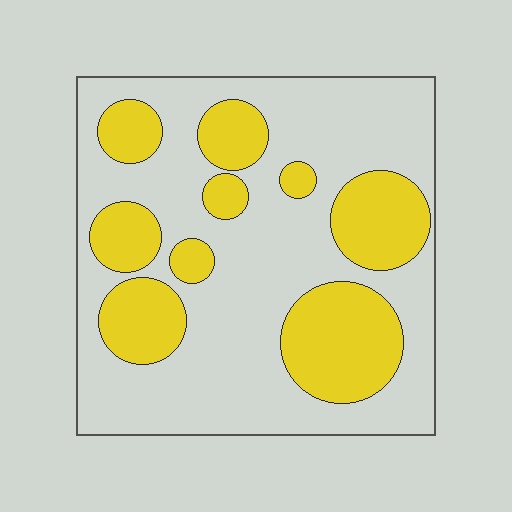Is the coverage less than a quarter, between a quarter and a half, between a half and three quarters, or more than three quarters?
Between a quarter and a half.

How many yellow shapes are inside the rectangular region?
9.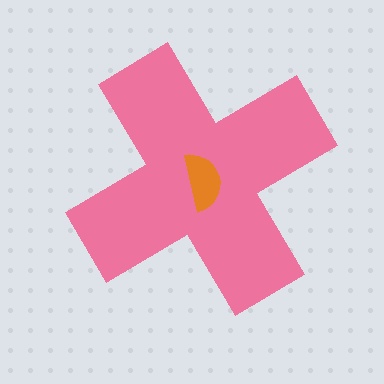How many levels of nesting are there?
2.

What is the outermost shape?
The pink cross.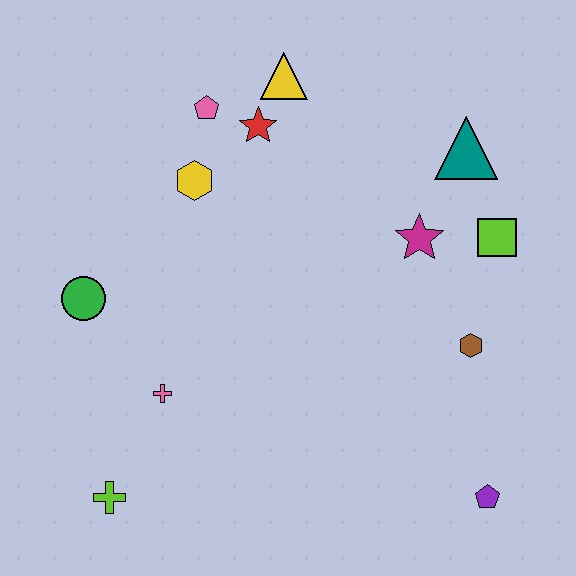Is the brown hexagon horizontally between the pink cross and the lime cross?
No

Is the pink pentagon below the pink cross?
No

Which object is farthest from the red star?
The purple pentagon is farthest from the red star.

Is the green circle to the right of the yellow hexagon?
No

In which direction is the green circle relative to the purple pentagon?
The green circle is to the left of the purple pentagon.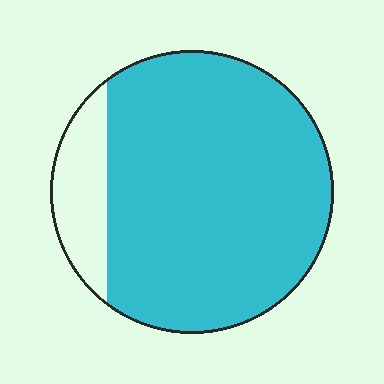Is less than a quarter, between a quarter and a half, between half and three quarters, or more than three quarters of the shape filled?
More than three quarters.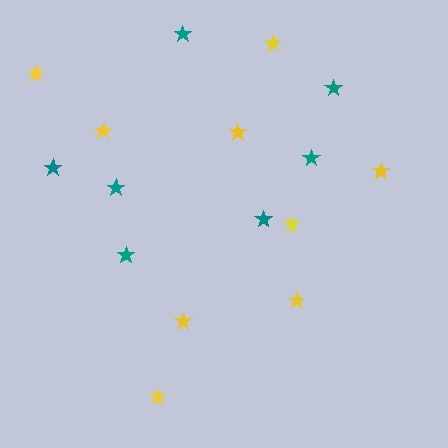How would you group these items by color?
There are 2 groups: one group of teal stars (7) and one group of yellow stars (9).